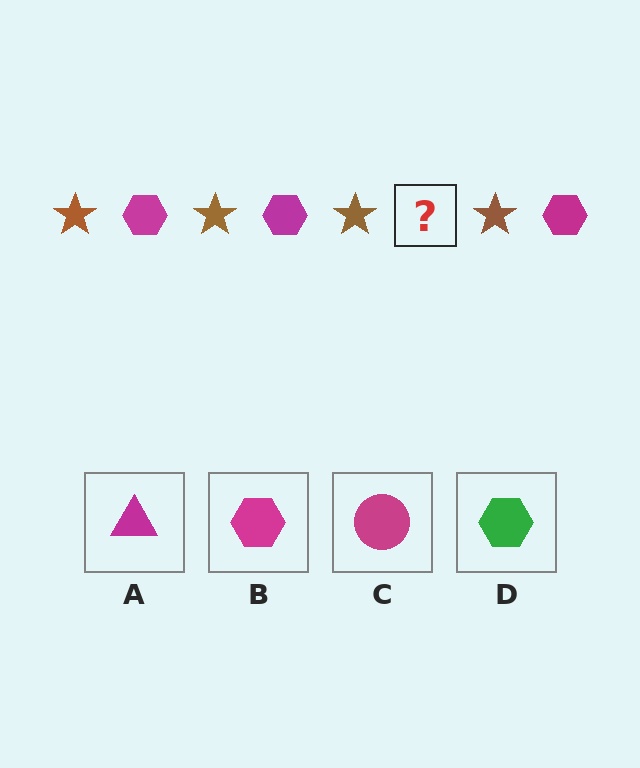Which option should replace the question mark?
Option B.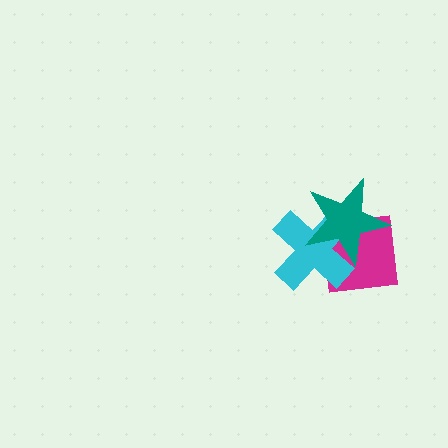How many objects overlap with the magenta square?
2 objects overlap with the magenta square.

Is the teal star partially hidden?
No, no other shape covers it.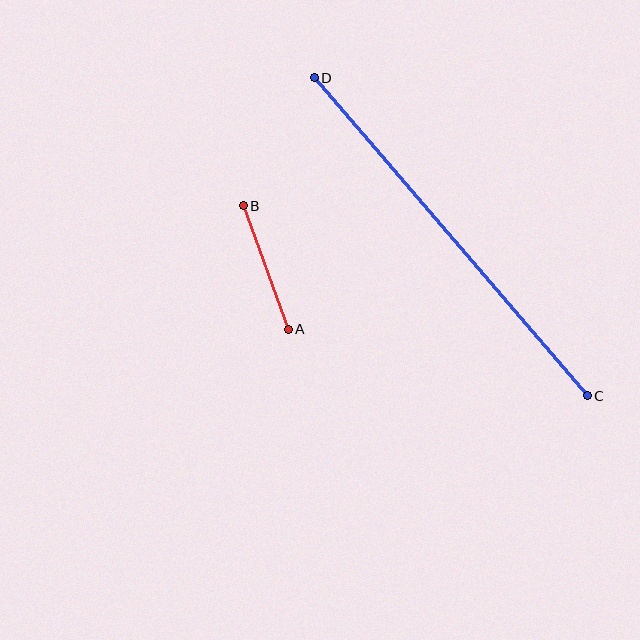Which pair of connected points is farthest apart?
Points C and D are farthest apart.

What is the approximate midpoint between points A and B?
The midpoint is at approximately (266, 268) pixels.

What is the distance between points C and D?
The distance is approximately 419 pixels.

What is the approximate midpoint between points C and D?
The midpoint is at approximately (451, 237) pixels.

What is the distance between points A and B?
The distance is approximately 131 pixels.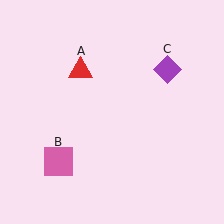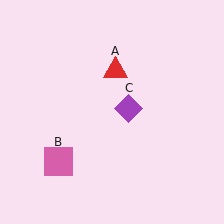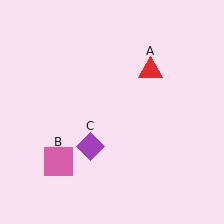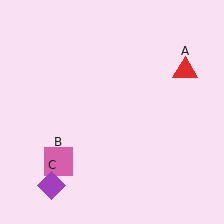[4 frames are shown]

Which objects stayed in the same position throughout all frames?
Pink square (object B) remained stationary.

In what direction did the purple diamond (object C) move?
The purple diamond (object C) moved down and to the left.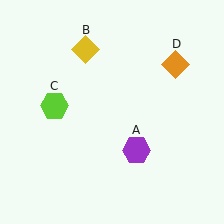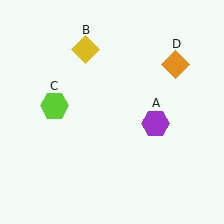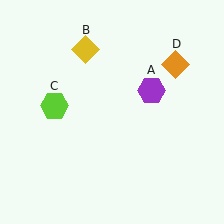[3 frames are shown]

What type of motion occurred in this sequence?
The purple hexagon (object A) rotated counterclockwise around the center of the scene.